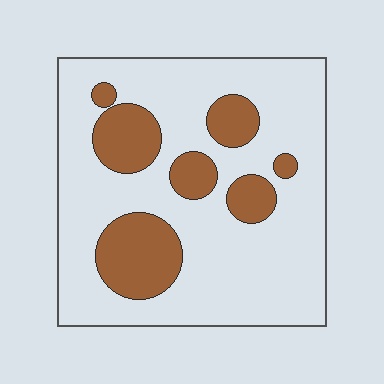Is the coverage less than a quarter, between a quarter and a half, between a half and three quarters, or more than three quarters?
Less than a quarter.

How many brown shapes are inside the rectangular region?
7.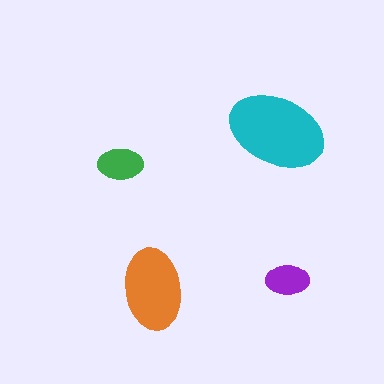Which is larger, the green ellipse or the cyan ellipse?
The cyan one.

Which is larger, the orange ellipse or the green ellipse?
The orange one.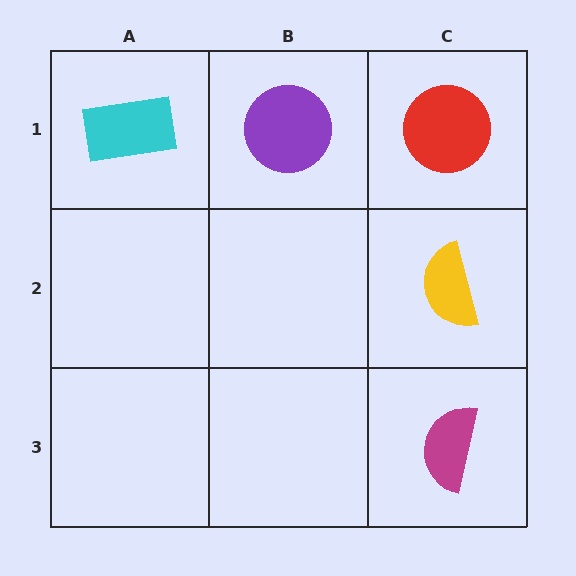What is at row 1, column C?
A red circle.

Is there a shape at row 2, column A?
No, that cell is empty.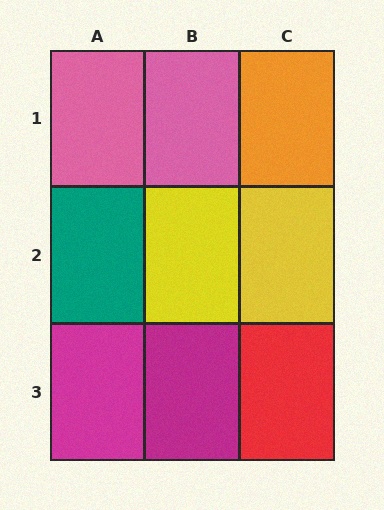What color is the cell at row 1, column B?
Pink.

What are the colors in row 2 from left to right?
Teal, yellow, yellow.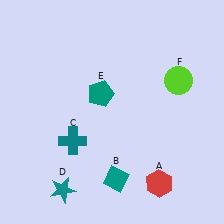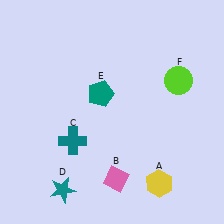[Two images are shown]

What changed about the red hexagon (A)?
In Image 1, A is red. In Image 2, it changed to yellow.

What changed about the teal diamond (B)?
In Image 1, B is teal. In Image 2, it changed to pink.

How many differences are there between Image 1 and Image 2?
There are 2 differences between the two images.